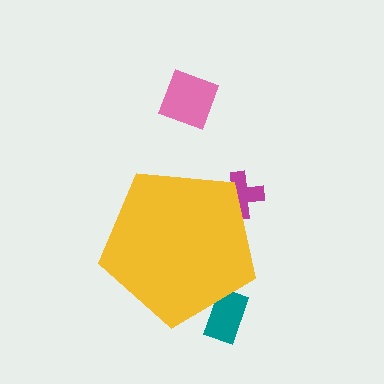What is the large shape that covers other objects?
A yellow pentagon.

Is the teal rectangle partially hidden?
Yes, the teal rectangle is partially hidden behind the yellow pentagon.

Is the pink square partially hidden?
No, the pink square is fully visible.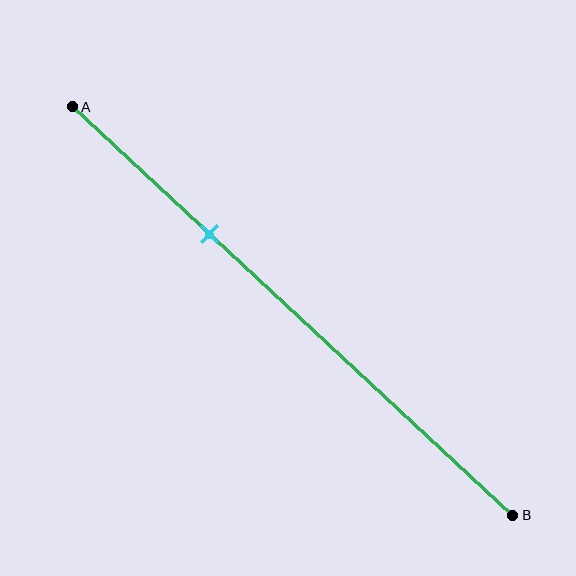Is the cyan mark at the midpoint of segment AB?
No, the mark is at about 30% from A, not at the 50% midpoint.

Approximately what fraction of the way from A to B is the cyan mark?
The cyan mark is approximately 30% of the way from A to B.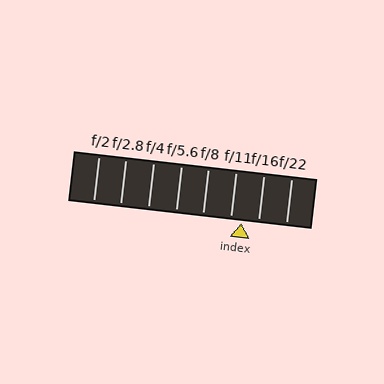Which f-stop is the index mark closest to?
The index mark is closest to f/11.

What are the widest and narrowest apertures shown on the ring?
The widest aperture shown is f/2 and the narrowest is f/22.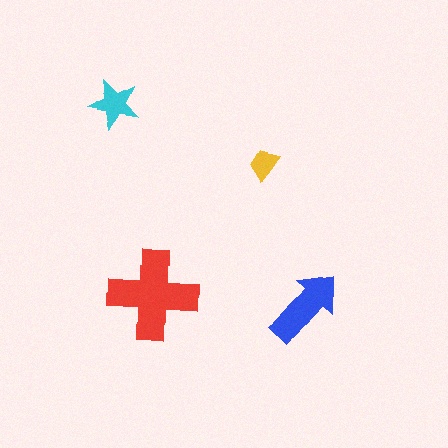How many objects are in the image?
There are 4 objects in the image.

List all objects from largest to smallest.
The red cross, the blue arrow, the cyan star, the yellow trapezoid.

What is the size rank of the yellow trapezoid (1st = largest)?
4th.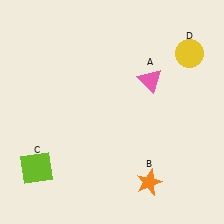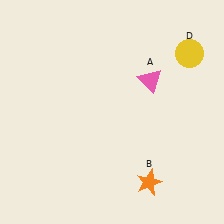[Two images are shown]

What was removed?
The lime square (C) was removed in Image 2.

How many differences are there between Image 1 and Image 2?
There is 1 difference between the two images.